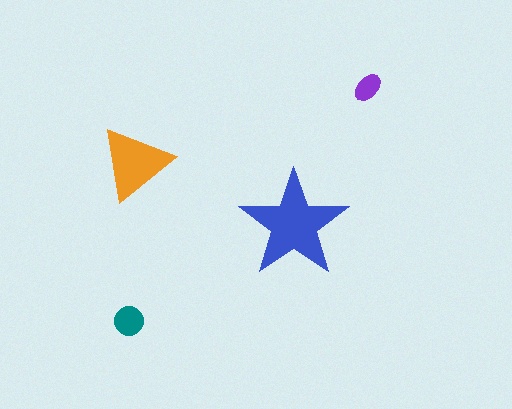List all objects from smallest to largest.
The purple ellipse, the teal circle, the orange triangle, the blue star.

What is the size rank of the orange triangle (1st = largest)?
2nd.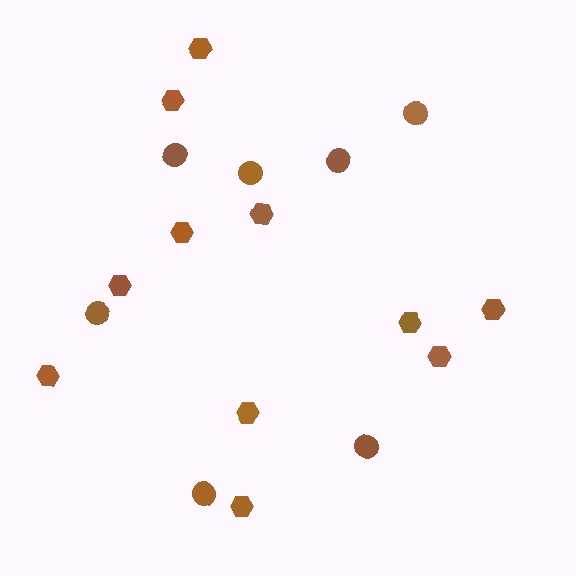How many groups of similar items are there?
There are 2 groups: one group of circles (7) and one group of hexagons (11).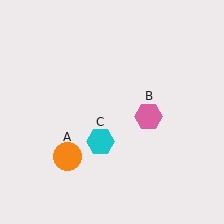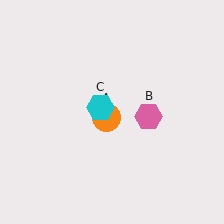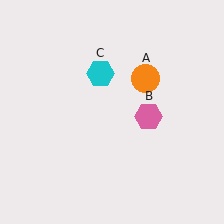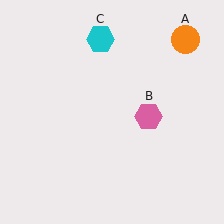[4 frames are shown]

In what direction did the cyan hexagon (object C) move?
The cyan hexagon (object C) moved up.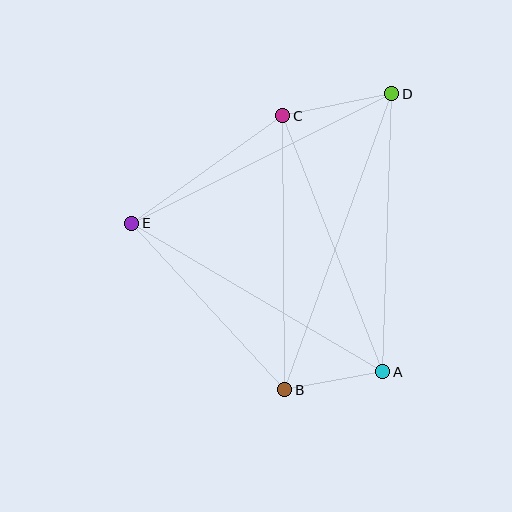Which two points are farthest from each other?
Points B and D are farthest from each other.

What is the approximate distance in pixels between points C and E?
The distance between C and E is approximately 185 pixels.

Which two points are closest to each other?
Points A and B are closest to each other.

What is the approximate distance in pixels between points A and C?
The distance between A and C is approximately 275 pixels.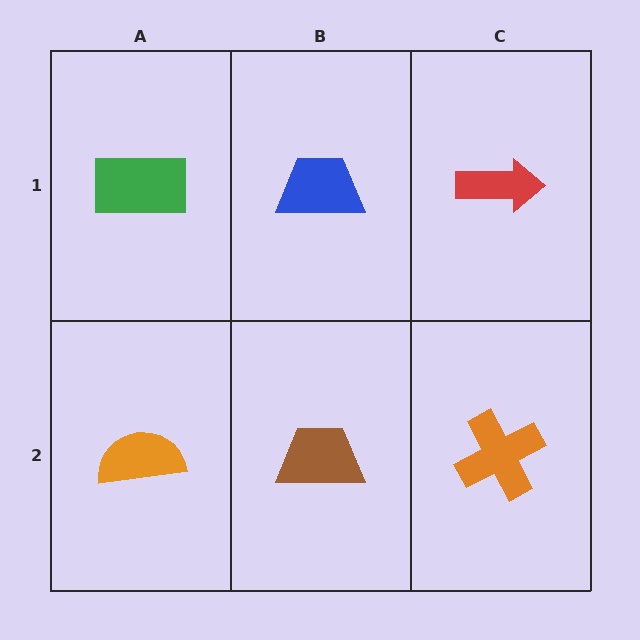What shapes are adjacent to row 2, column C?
A red arrow (row 1, column C), a brown trapezoid (row 2, column B).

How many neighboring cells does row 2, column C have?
2.